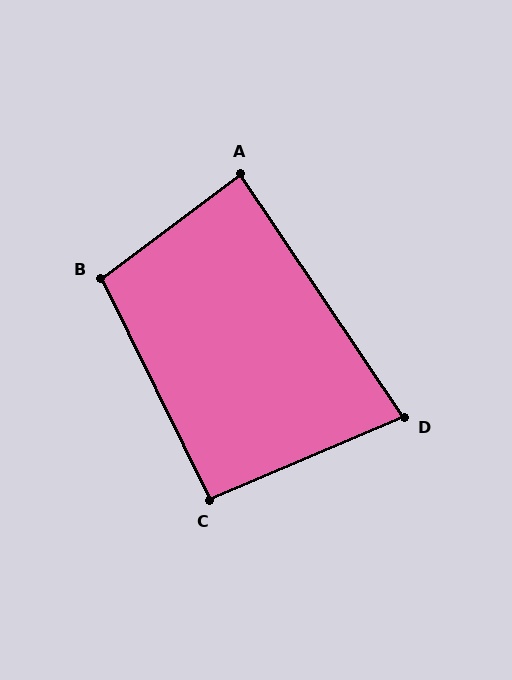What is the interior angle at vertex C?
Approximately 93 degrees (approximately right).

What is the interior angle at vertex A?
Approximately 87 degrees (approximately right).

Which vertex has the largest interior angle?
B, at approximately 101 degrees.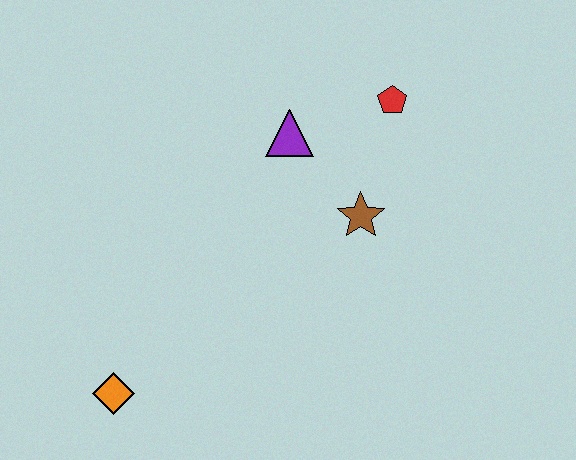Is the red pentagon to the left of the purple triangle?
No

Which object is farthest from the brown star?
The orange diamond is farthest from the brown star.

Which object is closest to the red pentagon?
The purple triangle is closest to the red pentagon.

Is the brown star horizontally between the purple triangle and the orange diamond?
No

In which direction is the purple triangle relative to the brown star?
The purple triangle is above the brown star.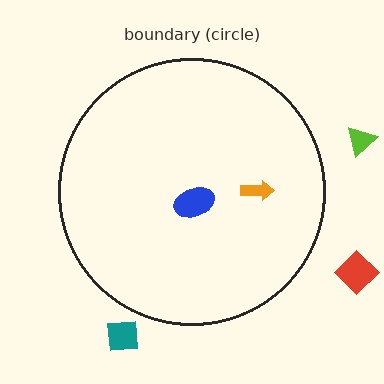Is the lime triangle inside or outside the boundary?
Outside.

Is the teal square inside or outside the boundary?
Outside.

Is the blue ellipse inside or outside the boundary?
Inside.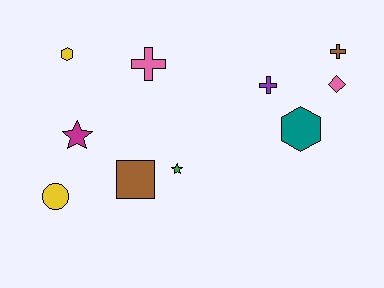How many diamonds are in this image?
There is 1 diamond.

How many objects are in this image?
There are 10 objects.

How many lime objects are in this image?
There are no lime objects.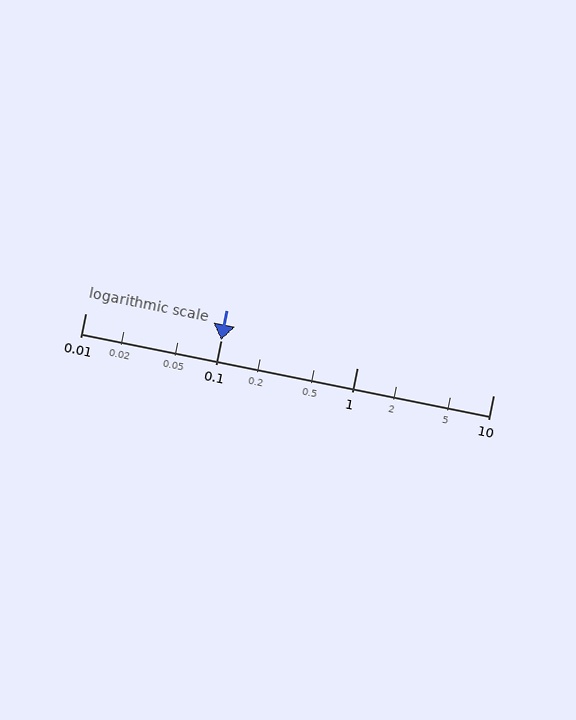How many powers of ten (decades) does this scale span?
The scale spans 3 decades, from 0.01 to 10.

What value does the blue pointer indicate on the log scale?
The pointer indicates approximately 0.1.